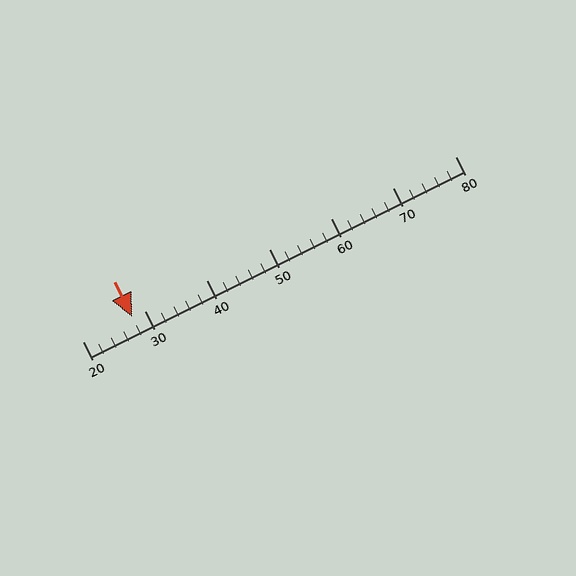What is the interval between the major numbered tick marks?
The major tick marks are spaced 10 units apart.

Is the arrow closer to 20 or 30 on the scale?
The arrow is closer to 30.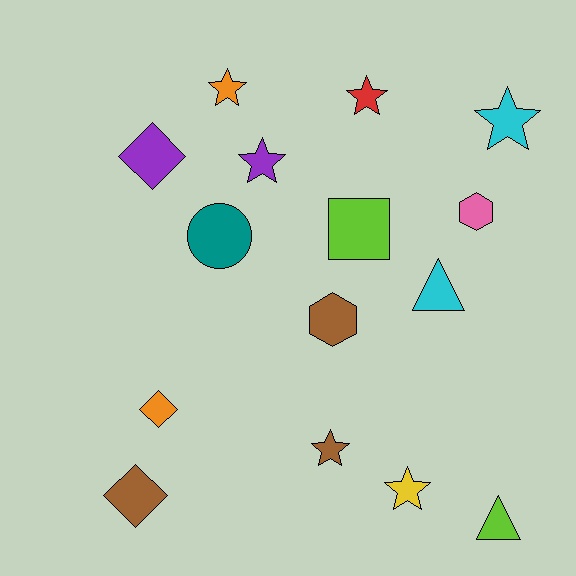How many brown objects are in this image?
There are 3 brown objects.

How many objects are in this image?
There are 15 objects.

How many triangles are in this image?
There are 2 triangles.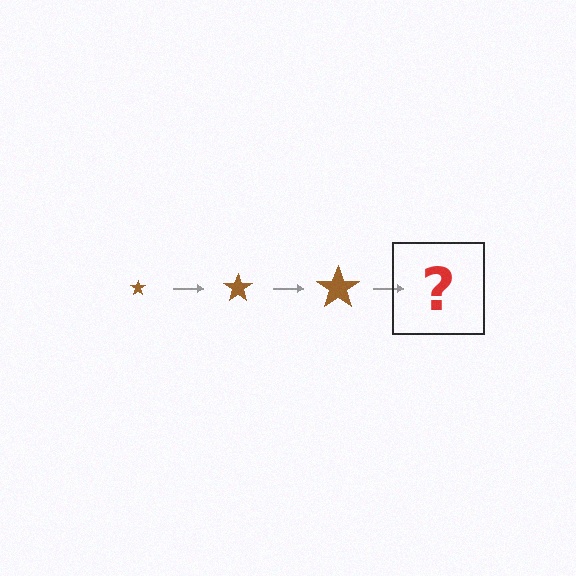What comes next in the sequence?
The next element should be a brown star, larger than the previous one.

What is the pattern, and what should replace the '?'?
The pattern is that the star gets progressively larger each step. The '?' should be a brown star, larger than the previous one.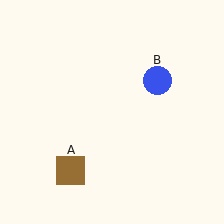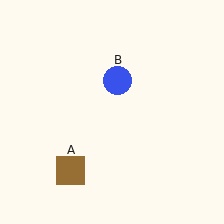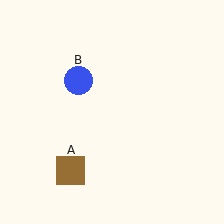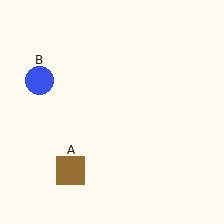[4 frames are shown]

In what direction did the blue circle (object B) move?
The blue circle (object B) moved left.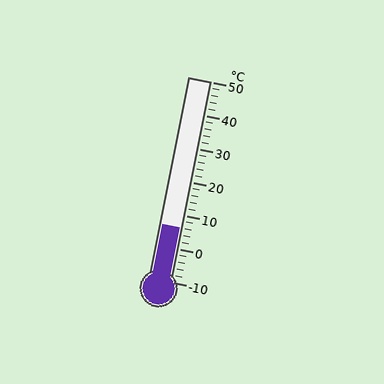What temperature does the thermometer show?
The thermometer shows approximately 6°C.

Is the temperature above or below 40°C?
The temperature is below 40°C.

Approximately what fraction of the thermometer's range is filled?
The thermometer is filled to approximately 25% of its range.